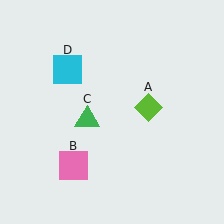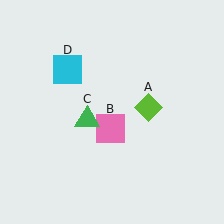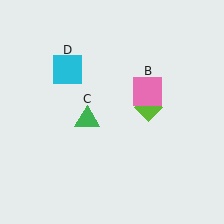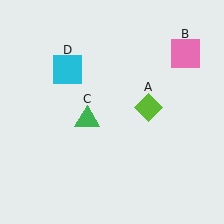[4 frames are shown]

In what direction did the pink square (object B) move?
The pink square (object B) moved up and to the right.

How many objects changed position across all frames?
1 object changed position: pink square (object B).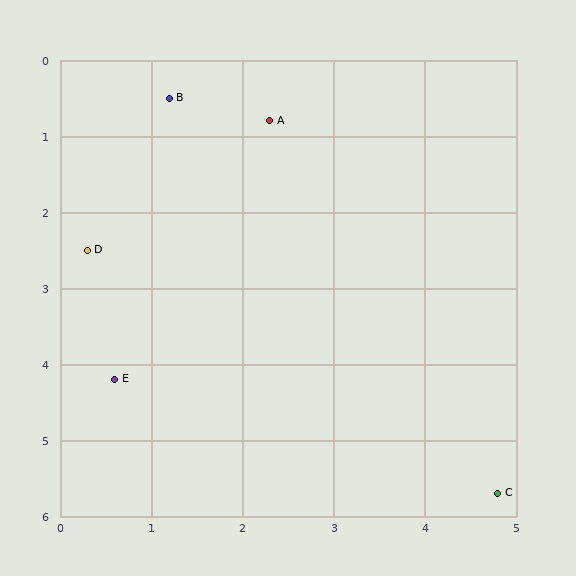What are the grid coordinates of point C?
Point C is at approximately (4.8, 5.7).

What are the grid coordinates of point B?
Point B is at approximately (1.2, 0.5).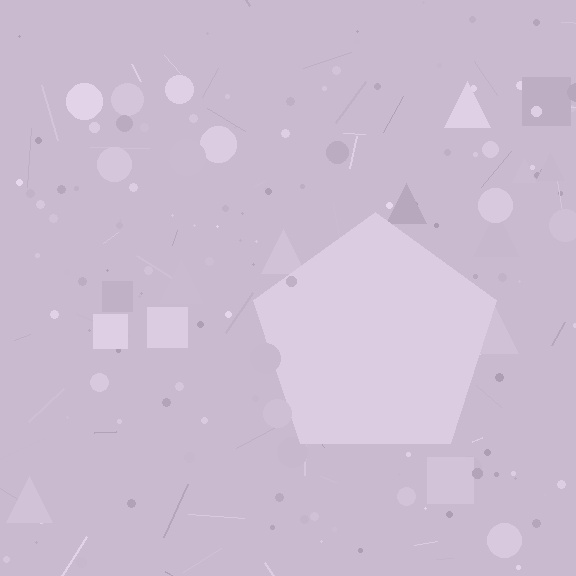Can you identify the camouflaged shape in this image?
The camouflaged shape is a pentagon.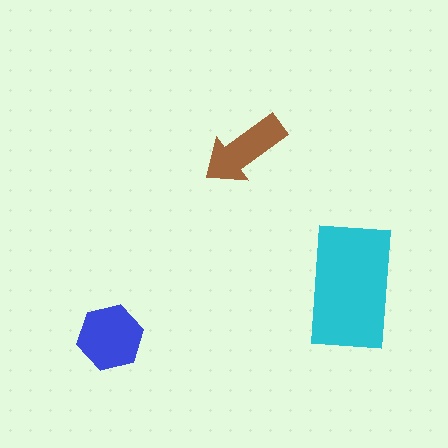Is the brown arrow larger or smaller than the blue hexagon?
Smaller.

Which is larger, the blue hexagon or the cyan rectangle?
The cyan rectangle.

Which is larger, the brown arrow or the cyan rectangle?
The cyan rectangle.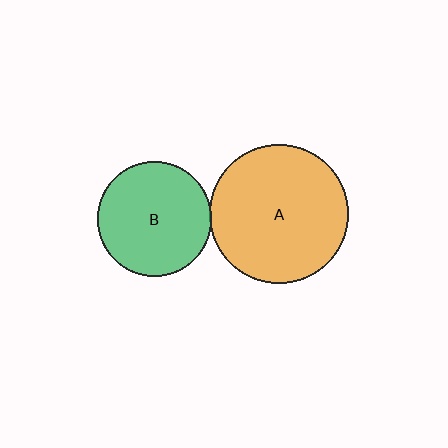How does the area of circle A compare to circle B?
Approximately 1.5 times.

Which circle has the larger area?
Circle A (orange).